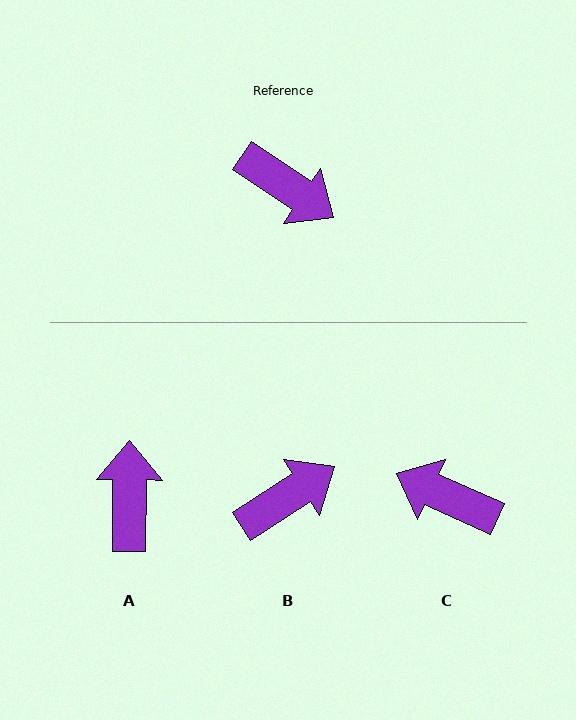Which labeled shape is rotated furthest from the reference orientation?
C, about 170 degrees away.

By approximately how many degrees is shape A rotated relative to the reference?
Approximately 123 degrees counter-clockwise.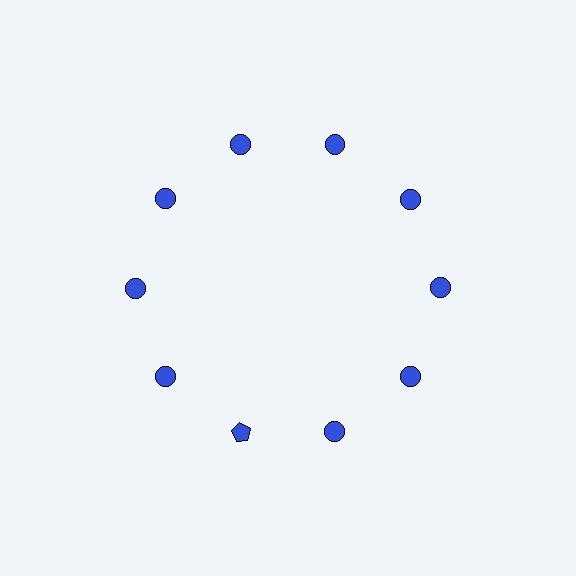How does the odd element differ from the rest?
It has a different shape: pentagon instead of circle.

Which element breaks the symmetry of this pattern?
The blue pentagon at roughly the 7 o'clock position breaks the symmetry. All other shapes are blue circles.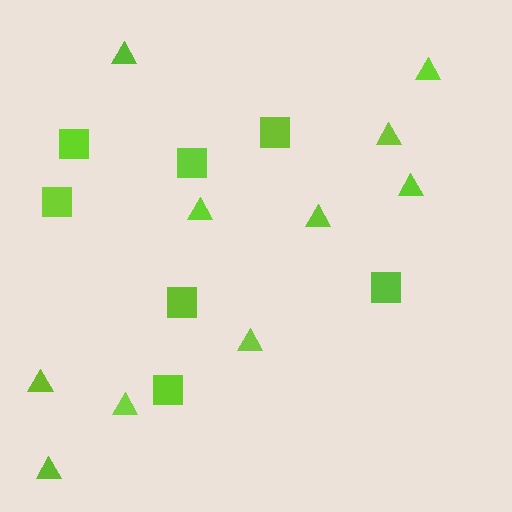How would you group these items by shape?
There are 2 groups: one group of squares (7) and one group of triangles (10).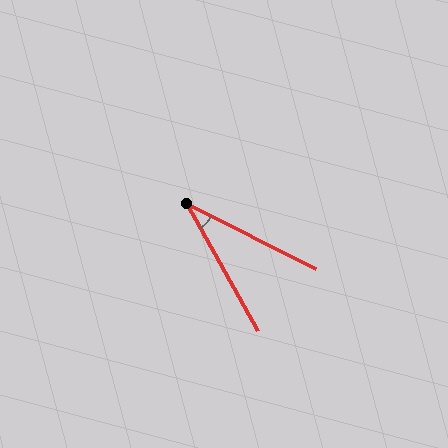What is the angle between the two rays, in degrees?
Approximately 34 degrees.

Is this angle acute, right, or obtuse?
It is acute.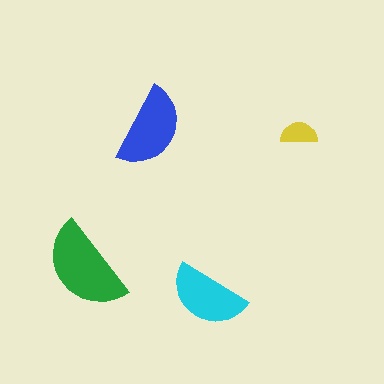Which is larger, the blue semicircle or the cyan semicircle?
The blue one.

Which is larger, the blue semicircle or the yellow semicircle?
The blue one.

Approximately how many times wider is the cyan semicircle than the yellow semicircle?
About 2 times wider.